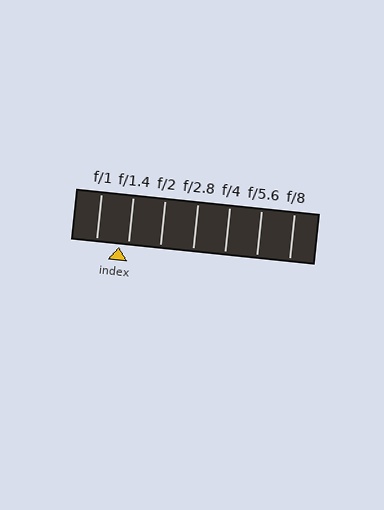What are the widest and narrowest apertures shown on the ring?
The widest aperture shown is f/1 and the narrowest is f/8.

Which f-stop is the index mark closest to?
The index mark is closest to f/1.4.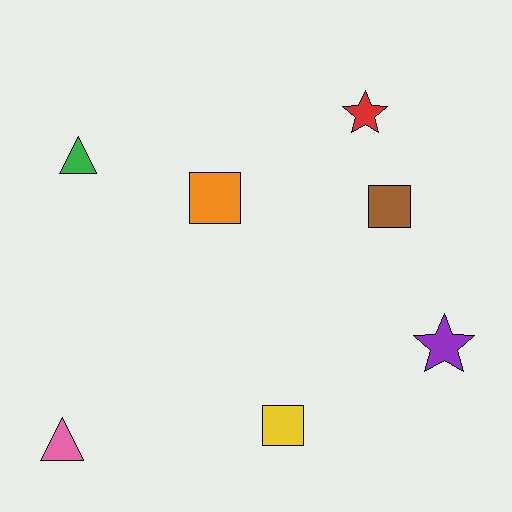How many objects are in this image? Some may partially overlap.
There are 7 objects.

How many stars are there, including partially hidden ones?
There are 2 stars.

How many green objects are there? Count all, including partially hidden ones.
There is 1 green object.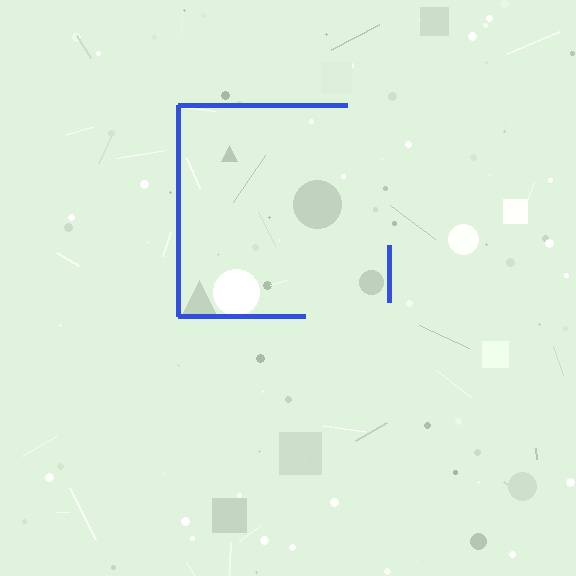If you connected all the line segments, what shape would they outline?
They would outline a square.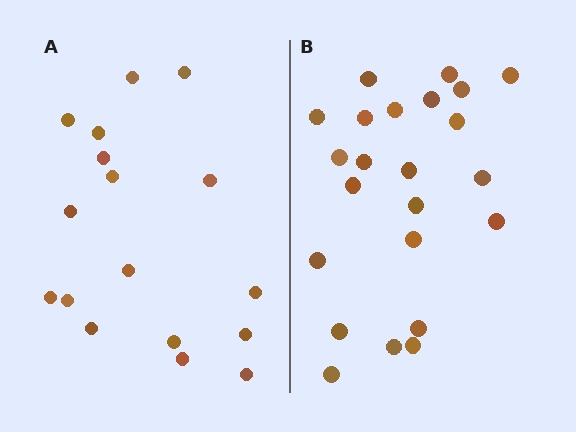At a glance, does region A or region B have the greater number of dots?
Region B (the right region) has more dots.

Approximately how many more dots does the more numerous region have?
Region B has about 6 more dots than region A.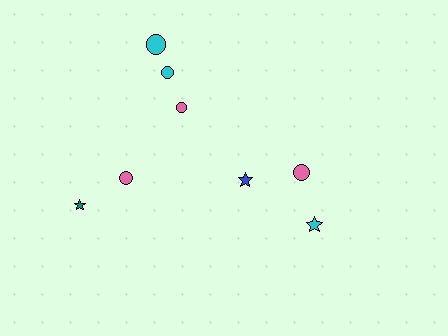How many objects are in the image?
There are 8 objects.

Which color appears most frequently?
Pink, with 3 objects.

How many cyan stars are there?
There is 1 cyan star.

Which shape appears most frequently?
Circle, with 5 objects.